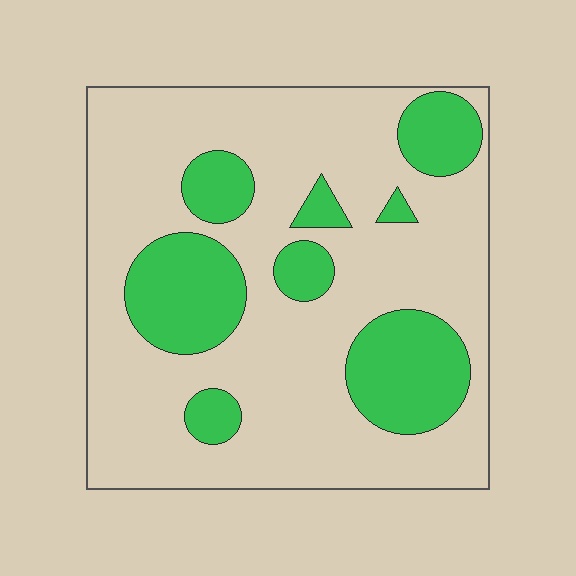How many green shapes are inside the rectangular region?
8.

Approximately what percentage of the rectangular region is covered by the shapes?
Approximately 25%.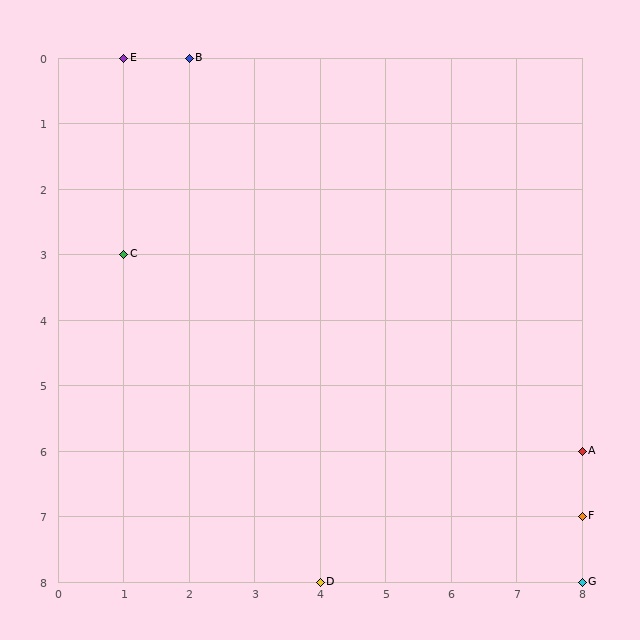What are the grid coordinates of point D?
Point D is at grid coordinates (4, 8).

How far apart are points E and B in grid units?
Points E and B are 1 column apart.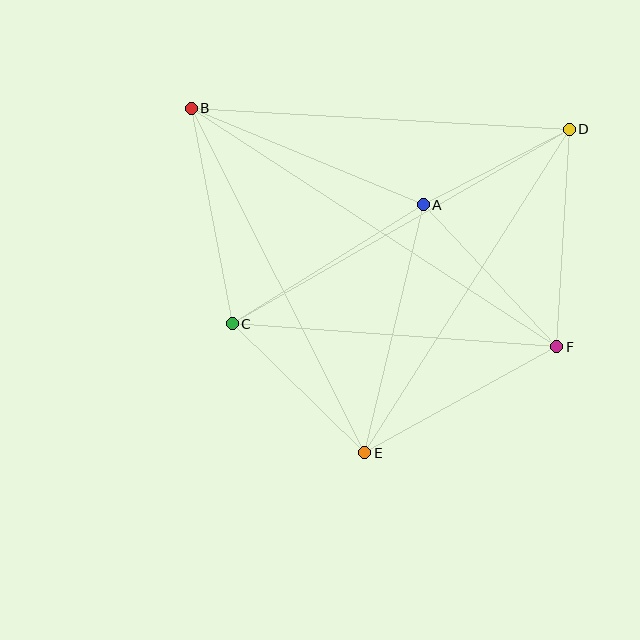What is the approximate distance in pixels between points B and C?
The distance between B and C is approximately 220 pixels.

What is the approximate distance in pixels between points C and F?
The distance between C and F is approximately 325 pixels.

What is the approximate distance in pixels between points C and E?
The distance between C and E is approximately 185 pixels.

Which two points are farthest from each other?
Points B and F are farthest from each other.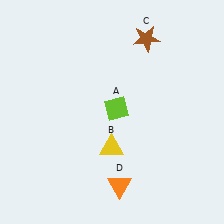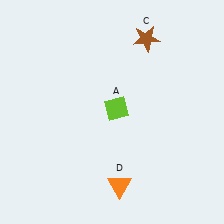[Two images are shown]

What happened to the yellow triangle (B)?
The yellow triangle (B) was removed in Image 2. It was in the bottom-left area of Image 1.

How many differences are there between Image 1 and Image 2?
There is 1 difference between the two images.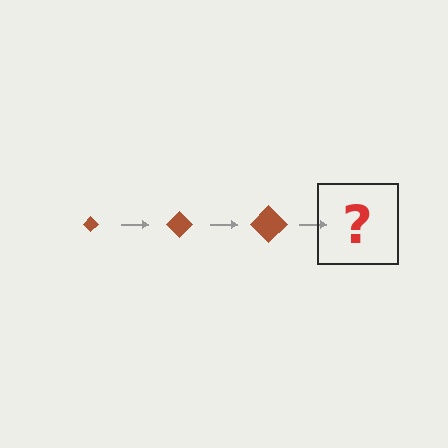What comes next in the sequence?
The next element should be a brown diamond, larger than the previous one.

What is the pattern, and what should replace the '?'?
The pattern is that the diamond gets progressively larger each step. The '?' should be a brown diamond, larger than the previous one.